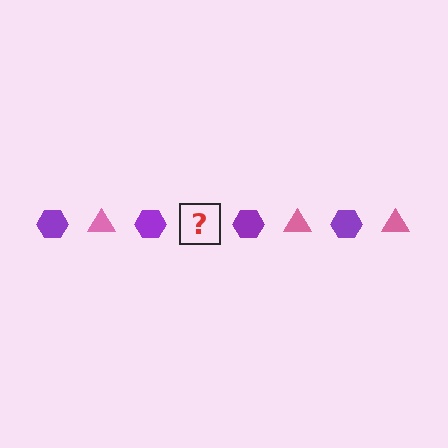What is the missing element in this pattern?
The missing element is a pink triangle.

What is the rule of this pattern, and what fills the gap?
The rule is that the pattern alternates between purple hexagon and pink triangle. The gap should be filled with a pink triangle.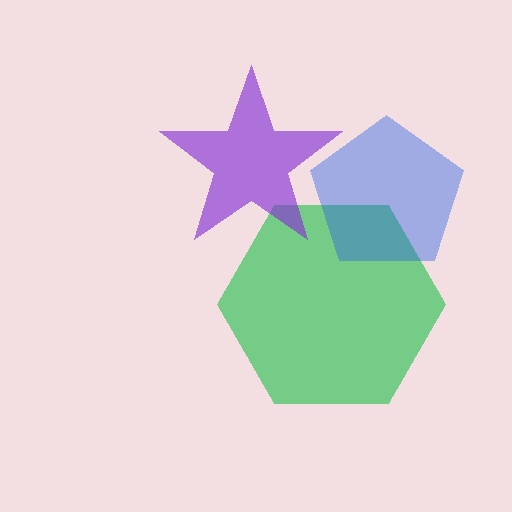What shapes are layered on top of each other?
The layered shapes are: a green hexagon, a blue pentagon, a purple star.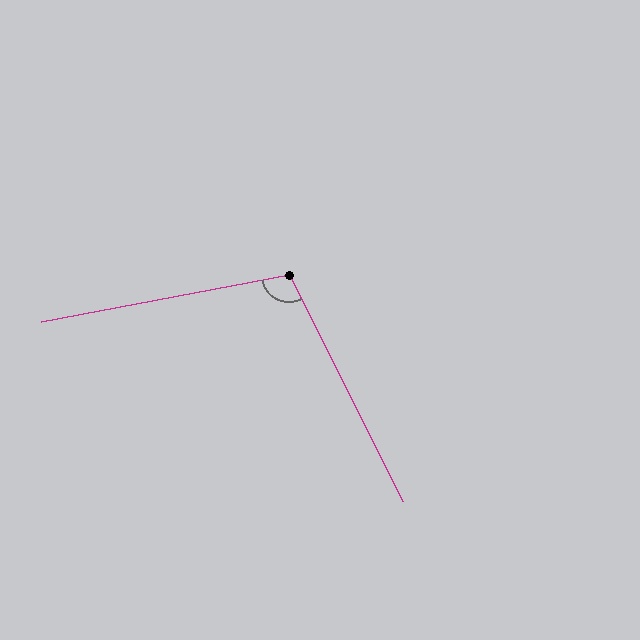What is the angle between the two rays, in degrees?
Approximately 106 degrees.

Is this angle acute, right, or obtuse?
It is obtuse.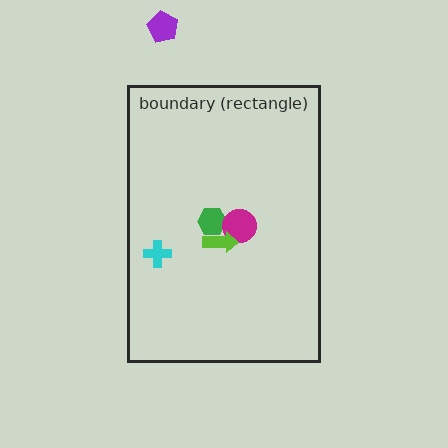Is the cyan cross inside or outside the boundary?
Inside.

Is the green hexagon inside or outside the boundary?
Inside.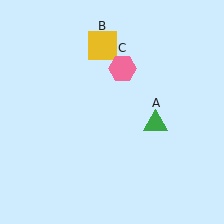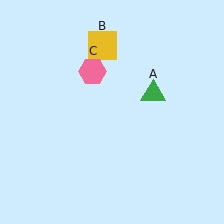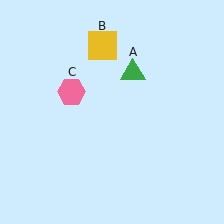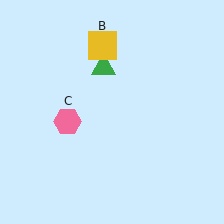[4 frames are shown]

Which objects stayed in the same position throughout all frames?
Yellow square (object B) remained stationary.